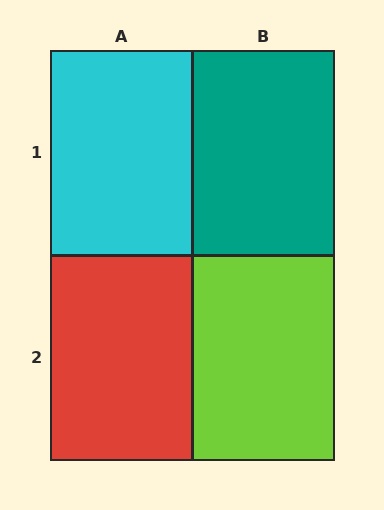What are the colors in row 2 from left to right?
Red, lime.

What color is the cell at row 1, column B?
Teal.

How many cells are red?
1 cell is red.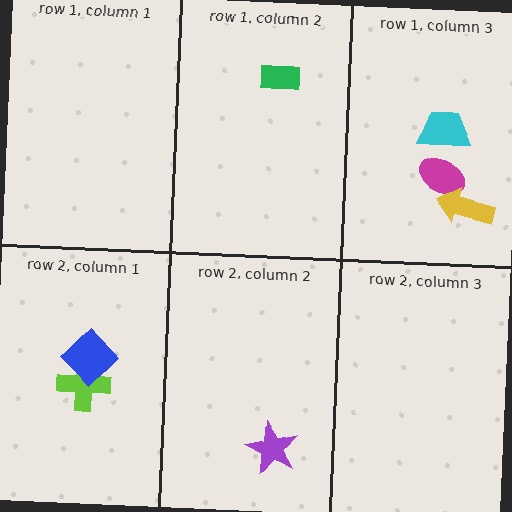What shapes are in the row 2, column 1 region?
The lime cross, the blue diamond.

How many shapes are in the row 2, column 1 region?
2.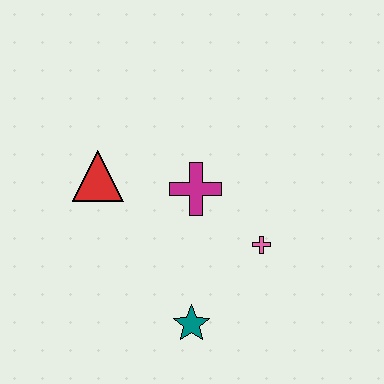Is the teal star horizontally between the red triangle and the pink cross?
Yes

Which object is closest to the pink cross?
The magenta cross is closest to the pink cross.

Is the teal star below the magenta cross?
Yes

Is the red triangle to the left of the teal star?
Yes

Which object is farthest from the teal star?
The red triangle is farthest from the teal star.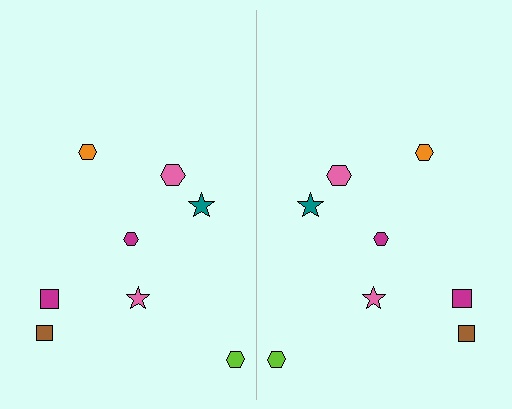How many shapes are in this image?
There are 16 shapes in this image.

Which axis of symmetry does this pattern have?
The pattern has a vertical axis of symmetry running through the center of the image.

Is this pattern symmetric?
Yes, this pattern has bilateral (reflection) symmetry.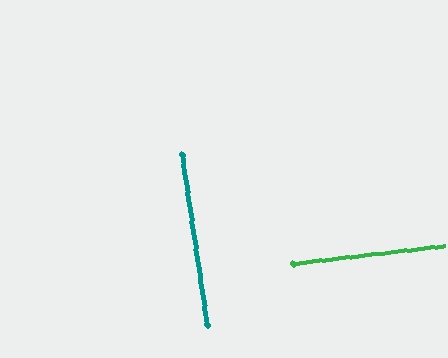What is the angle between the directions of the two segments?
Approximately 88 degrees.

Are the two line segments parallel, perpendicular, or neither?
Perpendicular — they meet at approximately 88°.